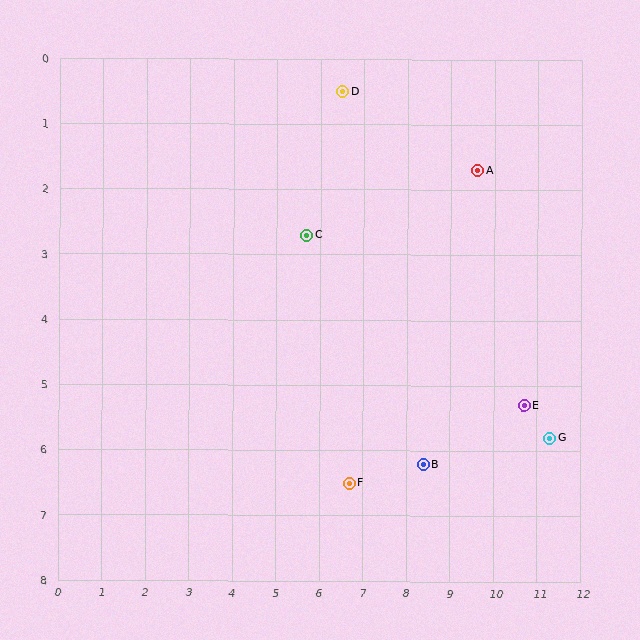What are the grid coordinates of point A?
Point A is at approximately (9.6, 1.7).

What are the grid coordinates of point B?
Point B is at approximately (8.4, 6.2).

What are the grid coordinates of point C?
Point C is at approximately (5.7, 2.7).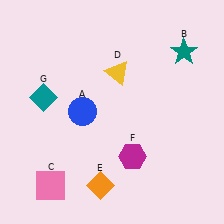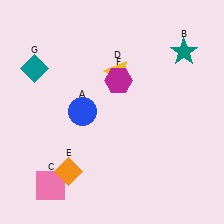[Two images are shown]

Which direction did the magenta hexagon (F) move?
The magenta hexagon (F) moved up.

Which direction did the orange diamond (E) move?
The orange diamond (E) moved left.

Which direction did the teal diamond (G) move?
The teal diamond (G) moved up.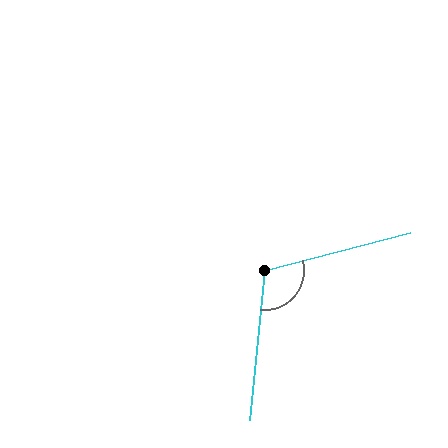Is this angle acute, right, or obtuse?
It is obtuse.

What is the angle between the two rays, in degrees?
Approximately 110 degrees.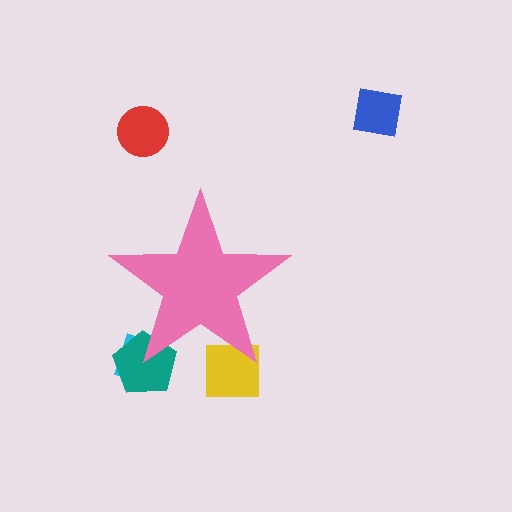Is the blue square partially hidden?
No, the blue square is fully visible.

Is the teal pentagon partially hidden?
Yes, the teal pentagon is partially hidden behind the pink star.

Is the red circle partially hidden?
No, the red circle is fully visible.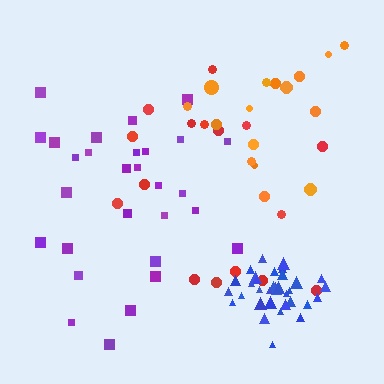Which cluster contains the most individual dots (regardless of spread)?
Blue (35).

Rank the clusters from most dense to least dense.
blue, purple, orange, red.